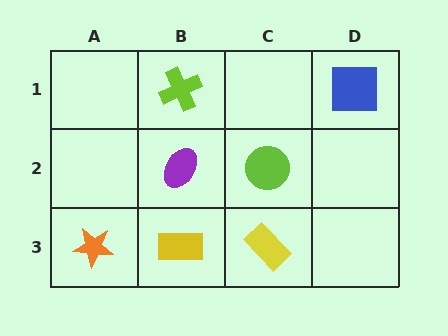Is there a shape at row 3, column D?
No, that cell is empty.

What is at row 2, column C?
A lime circle.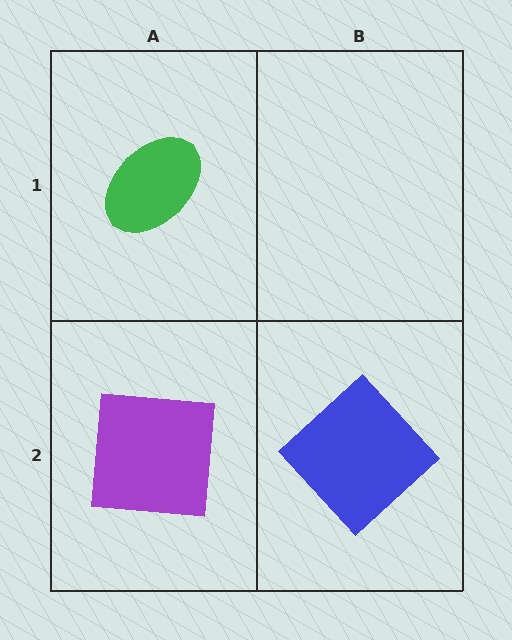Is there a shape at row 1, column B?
No, that cell is empty.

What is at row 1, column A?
A green ellipse.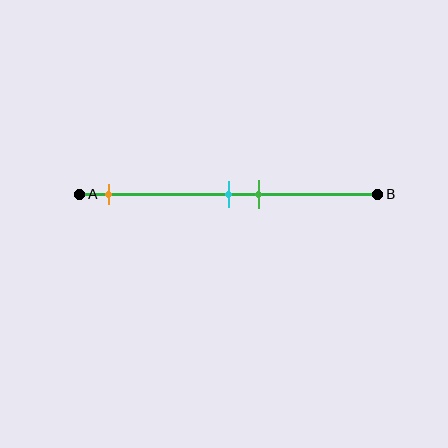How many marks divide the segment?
There are 3 marks dividing the segment.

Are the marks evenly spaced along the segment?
No, the marks are not evenly spaced.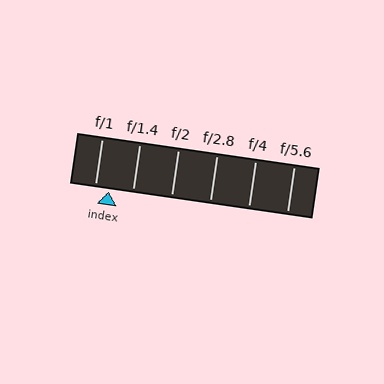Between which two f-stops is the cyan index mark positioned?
The index mark is between f/1 and f/1.4.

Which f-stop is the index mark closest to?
The index mark is closest to f/1.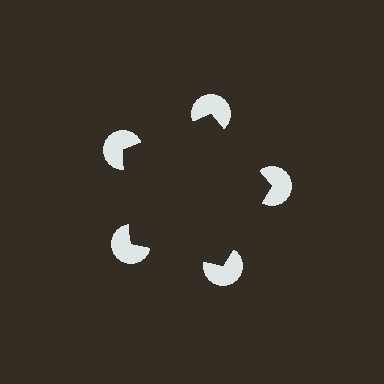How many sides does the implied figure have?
5 sides.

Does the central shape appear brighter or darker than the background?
It typically appears slightly darker than the background, even though no actual brightness change is drawn.